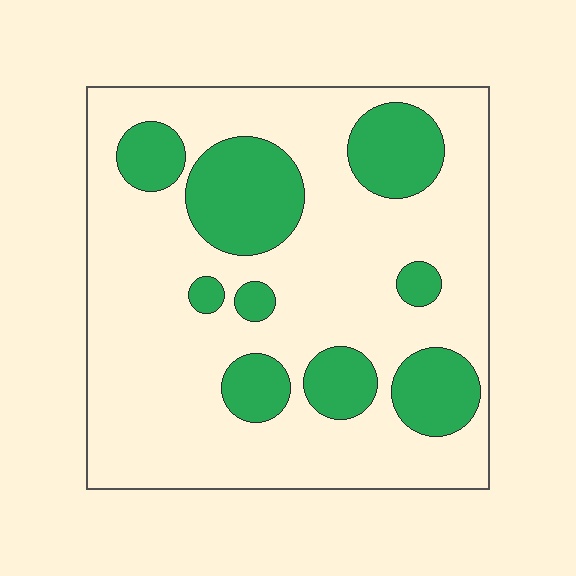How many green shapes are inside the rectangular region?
9.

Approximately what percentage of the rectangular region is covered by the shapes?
Approximately 25%.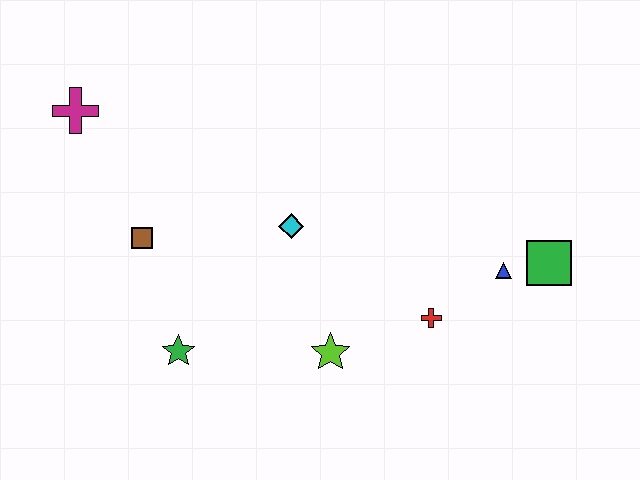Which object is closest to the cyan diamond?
The lime star is closest to the cyan diamond.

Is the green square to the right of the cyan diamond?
Yes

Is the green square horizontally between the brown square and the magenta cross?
No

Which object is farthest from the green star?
The green square is farthest from the green star.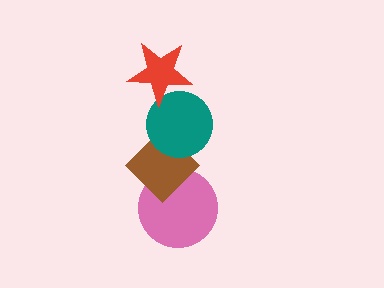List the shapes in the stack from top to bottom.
From top to bottom: the red star, the teal circle, the brown diamond, the pink circle.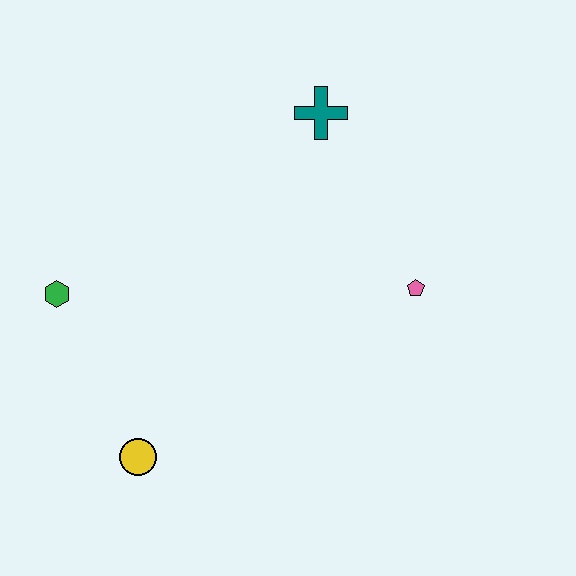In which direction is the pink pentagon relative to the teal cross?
The pink pentagon is below the teal cross.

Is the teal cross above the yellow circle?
Yes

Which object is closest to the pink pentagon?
The teal cross is closest to the pink pentagon.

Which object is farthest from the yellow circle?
The teal cross is farthest from the yellow circle.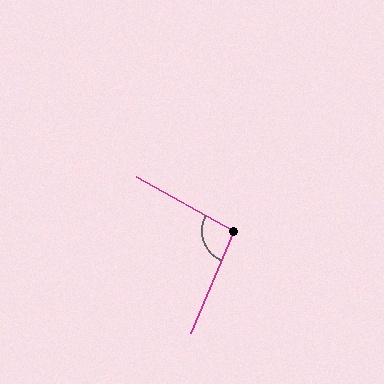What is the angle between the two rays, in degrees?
Approximately 96 degrees.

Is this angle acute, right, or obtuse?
It is obtuse.